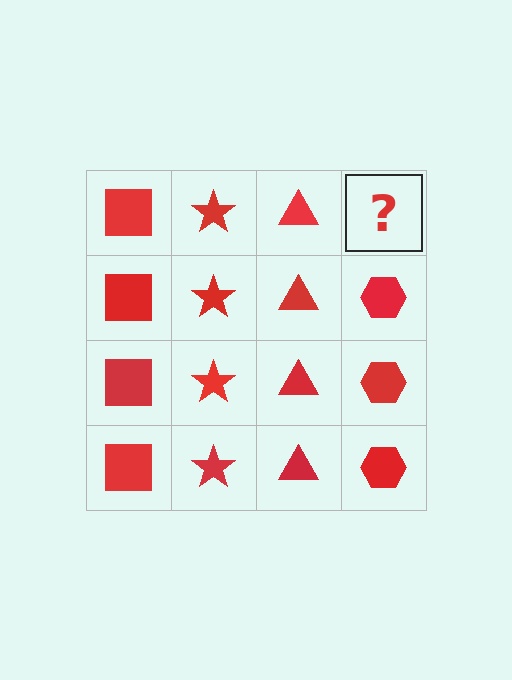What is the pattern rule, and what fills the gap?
The rule is that each column has a consistent shape. The gap should be filled with a red hexagon.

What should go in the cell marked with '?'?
The missing cell should contain a red hexagon.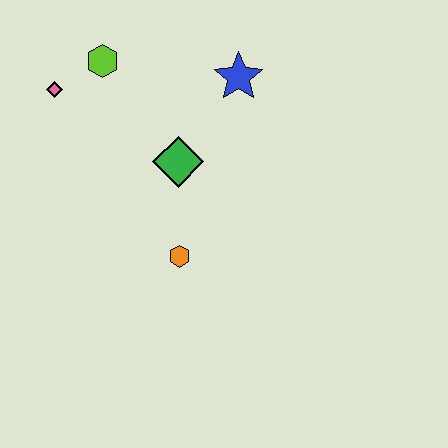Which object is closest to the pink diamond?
The lime hexagon is closest to the pink diamond.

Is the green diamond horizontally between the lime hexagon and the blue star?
Yes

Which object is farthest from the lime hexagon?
The orange hexagon is farthest from the lime hexagon.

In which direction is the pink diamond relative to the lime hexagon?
The pink diamond is to the left of the lime hexagon.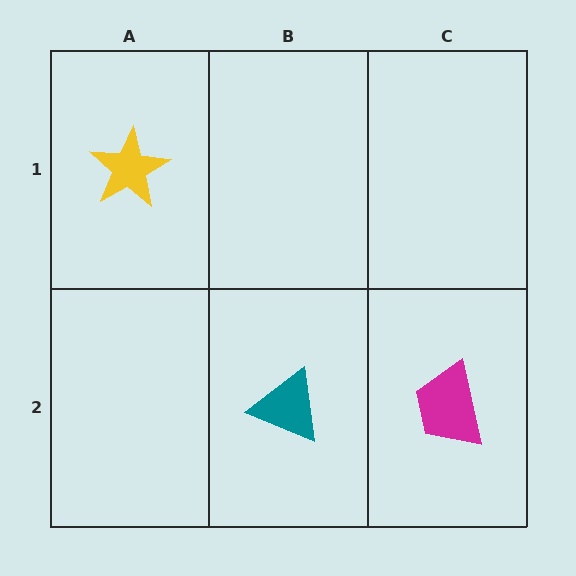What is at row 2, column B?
A teal triangle.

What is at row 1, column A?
A yellow star.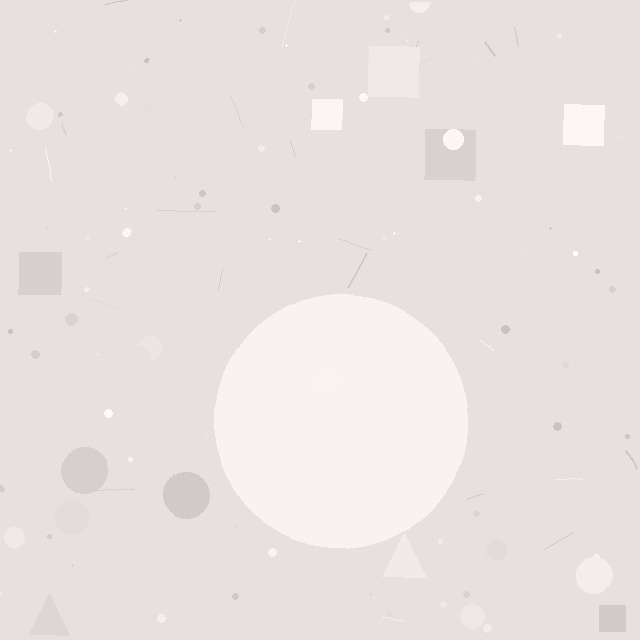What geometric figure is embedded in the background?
A circle is embedded in the background.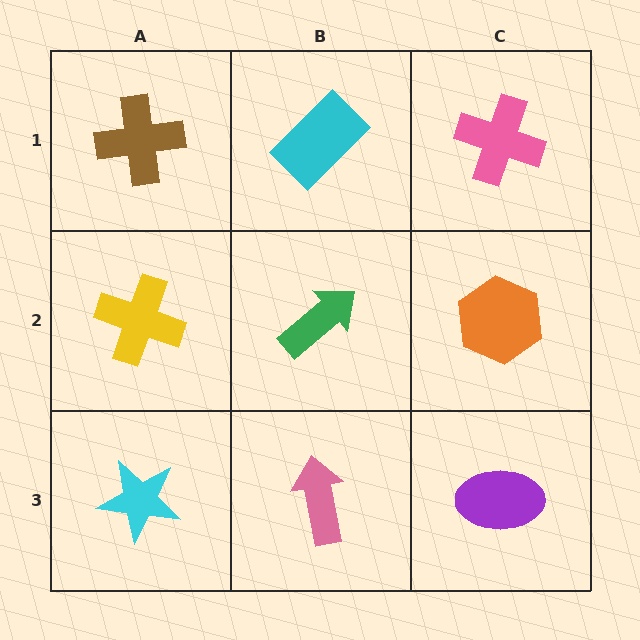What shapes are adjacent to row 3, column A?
A yellow cross (row 2, column A), a pink arrow (row 3, column B).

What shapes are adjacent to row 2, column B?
A cyan rectangle (row 1, column B), a pink arrow (row 3, column B), a yellow cross (row 2, column A), an orange hexagon (row 2, column C).